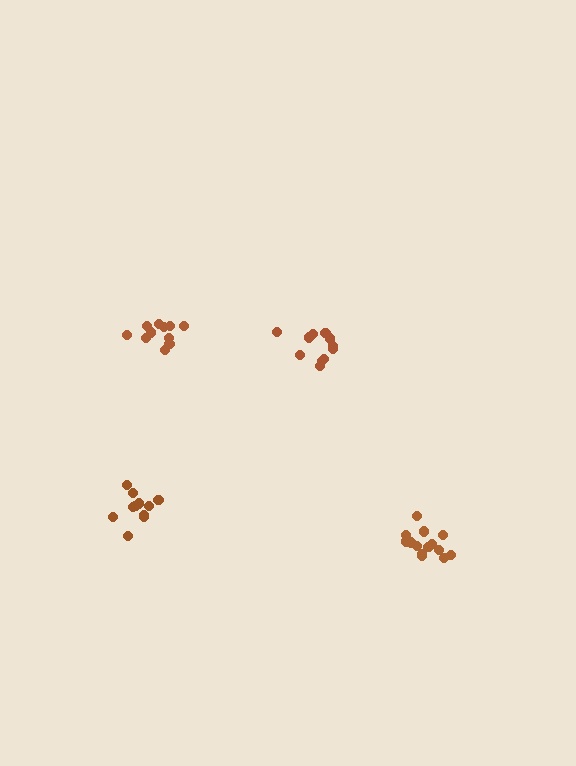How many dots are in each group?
Group 1: 11 dots, Group 2: 11 dots, Group 3: 11 dots, Group 4: 14 dots (47 total).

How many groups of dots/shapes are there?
There are 4 groups.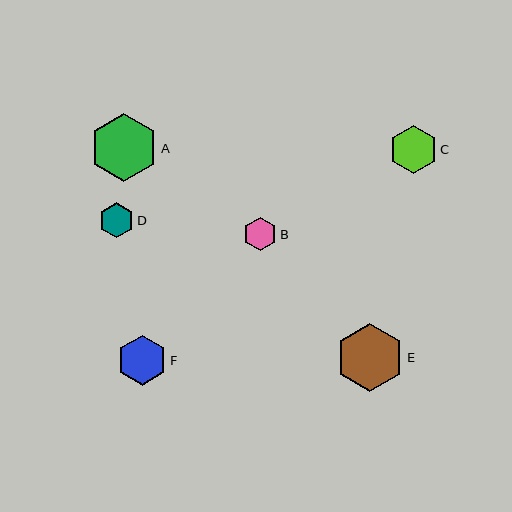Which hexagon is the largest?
Hexagon E is the largest with a size of approximately 68 pixels.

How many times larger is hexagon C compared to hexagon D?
Hexagon C is approximately 1.4 times the size of hexagon D.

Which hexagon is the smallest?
Hexagon B is the smallest with a size of approximately 34 pixels.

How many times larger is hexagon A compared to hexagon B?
Hexagon A is approximately 2.0 times the size of hexagon B.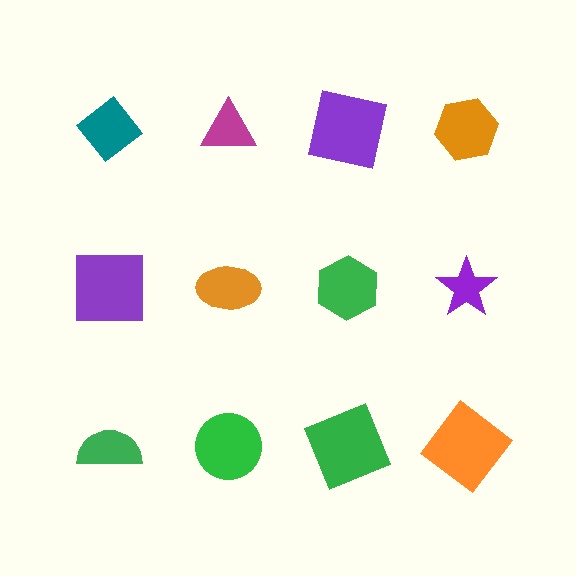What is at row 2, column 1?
A purple square.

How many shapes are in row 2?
4 shapes.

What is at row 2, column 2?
An orange ellipse.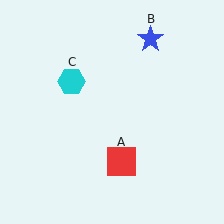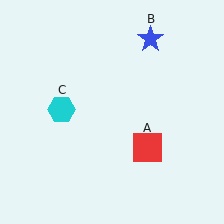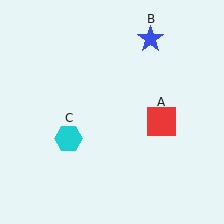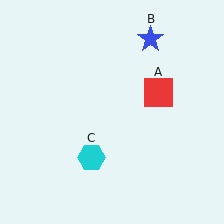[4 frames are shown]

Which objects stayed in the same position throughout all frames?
Blue star (object B) remained stationary.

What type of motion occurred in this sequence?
The red square (object A), cyan hexagon (object C) rotated counterclockwise around the center of the scene.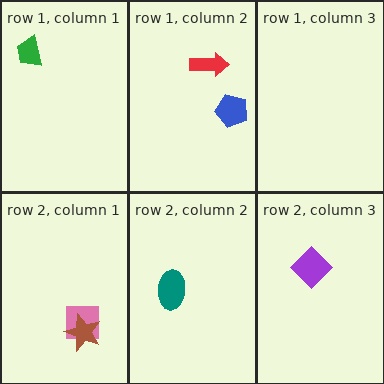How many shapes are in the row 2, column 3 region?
1.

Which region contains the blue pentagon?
The row 1, column 2 region.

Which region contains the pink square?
The row 2, column 1 region.